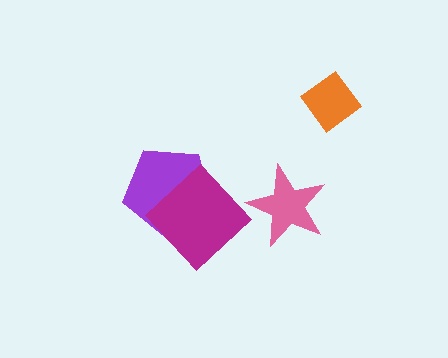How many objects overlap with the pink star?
0 objects overlap with the pink star.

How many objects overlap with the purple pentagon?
1 object overlaps with the purple pentagon.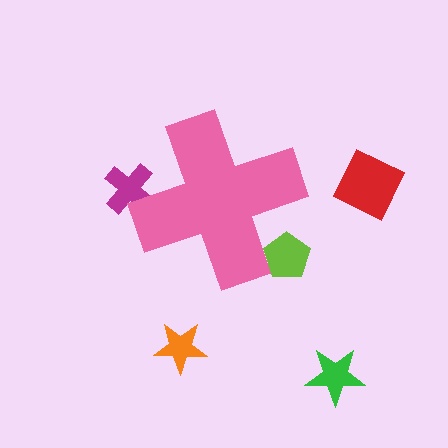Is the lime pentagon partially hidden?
Yes, the lime pentagon is partially hidden behind the pink cross.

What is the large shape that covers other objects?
A pink cross.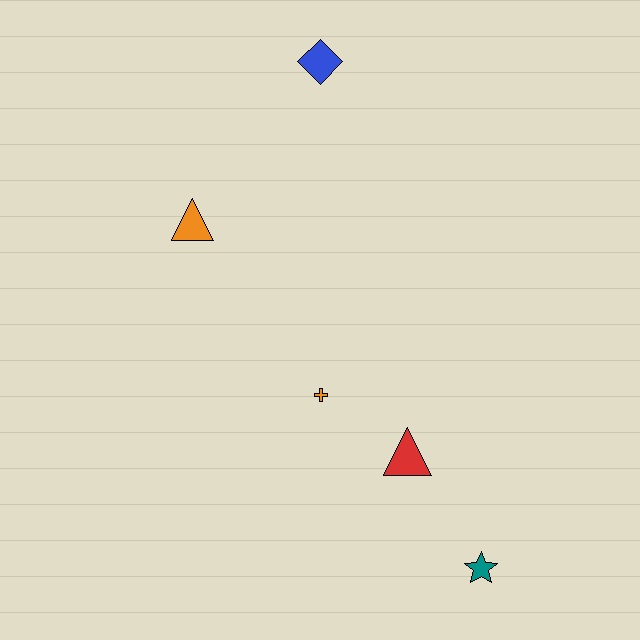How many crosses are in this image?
There is 1 cross.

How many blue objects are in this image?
There is 1 blue object.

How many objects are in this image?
There are 5 objects.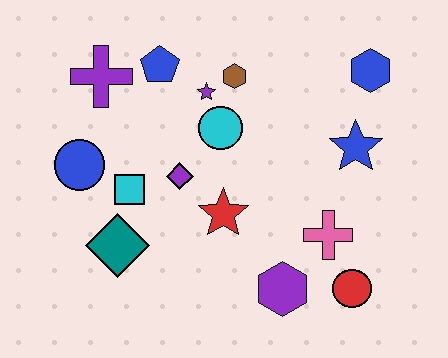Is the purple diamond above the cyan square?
Yes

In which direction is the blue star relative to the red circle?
The blue star is above the red circle.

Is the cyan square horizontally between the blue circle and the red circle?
Yes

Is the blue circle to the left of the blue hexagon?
Yes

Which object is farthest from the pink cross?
The purple cross is farthest from the pink cross.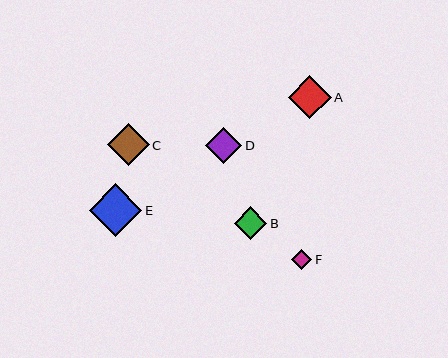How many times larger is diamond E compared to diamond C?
Diamond E is approximately 1.3 times the size of diamond C.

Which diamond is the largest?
Diamond E is the largest with a size of approximately 53 pixels.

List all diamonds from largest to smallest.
From largest to smallest: E, A, C, D, B, F.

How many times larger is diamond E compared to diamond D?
Diamond E is approximately 1.5 times the size of diamond D.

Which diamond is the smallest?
Diamond F is the smallest with a size of approximately 20 pixels.